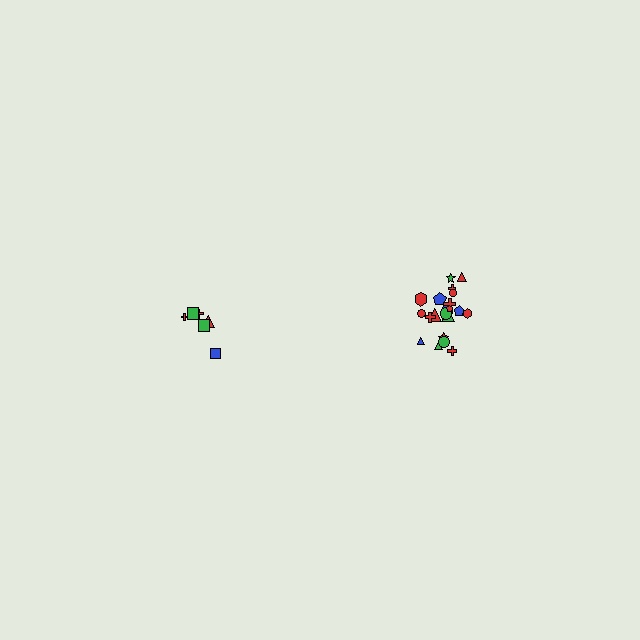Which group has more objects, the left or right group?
The right group.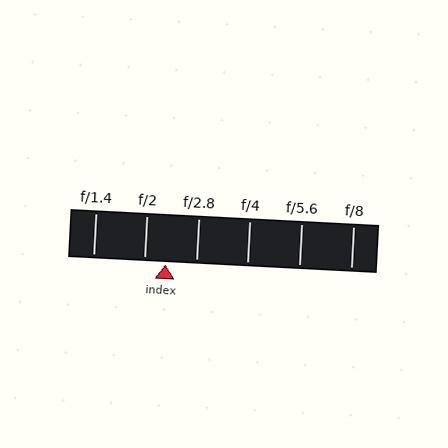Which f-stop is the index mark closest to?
The index mark is closest to f/2.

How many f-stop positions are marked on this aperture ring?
There are 6 f-stop positions marked.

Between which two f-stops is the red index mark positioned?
The index mark is between f/2 and f/2.8.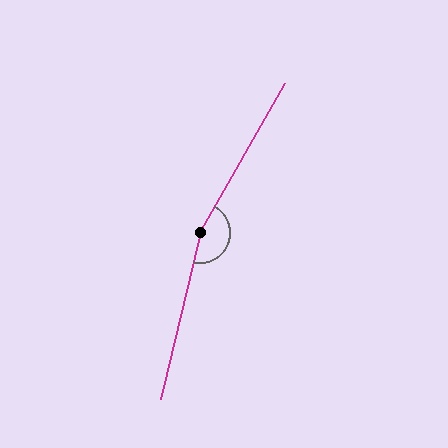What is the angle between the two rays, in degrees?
Approximately 164 degrees.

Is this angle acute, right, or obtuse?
It is obtuse.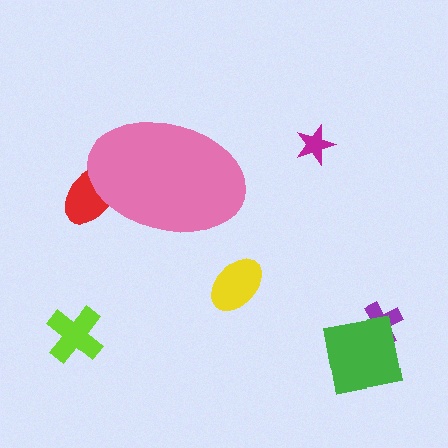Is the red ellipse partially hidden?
Yes, the red ellipse is partially hidden behind the pink ellipse.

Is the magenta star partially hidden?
No, the magenta star is fully visible.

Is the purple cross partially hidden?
No, the purple cross is fully visible.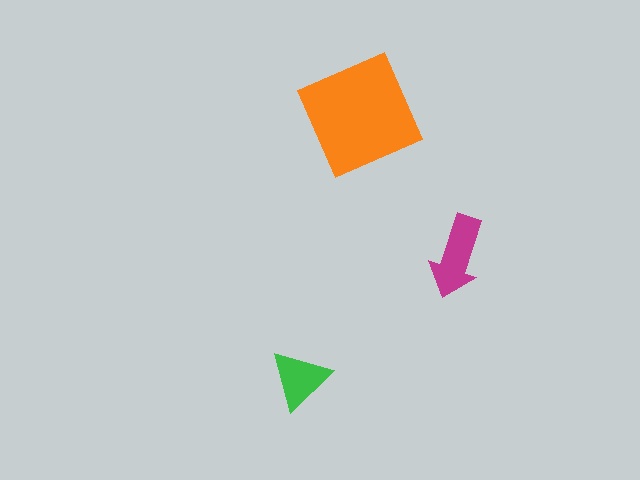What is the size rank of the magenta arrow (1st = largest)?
2nd.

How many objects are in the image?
There are 3 objects in the image.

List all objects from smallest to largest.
The green triangle, the magenta arrow, the orange square.